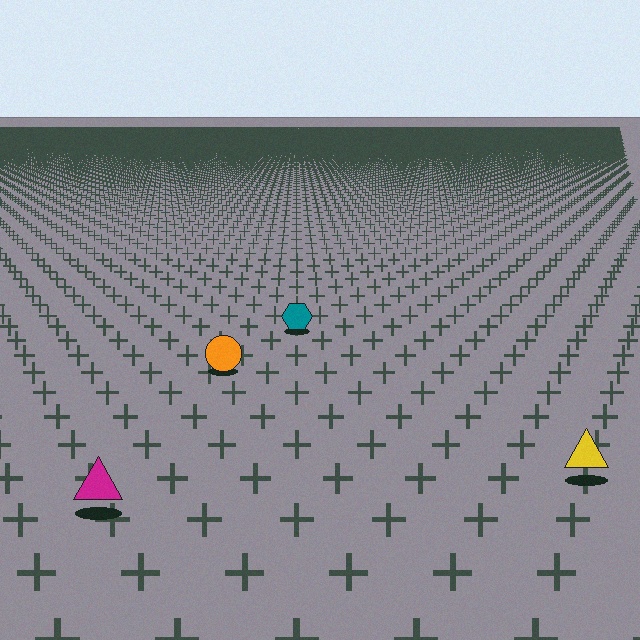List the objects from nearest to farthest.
From nearest to farthest: the magenta triangle, the yellow triangle, the orange circle, the teal hexagon.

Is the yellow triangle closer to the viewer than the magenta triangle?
No. The magenta triangle is closer — you can tell from the texture gradient: the ground texture is coarser near it.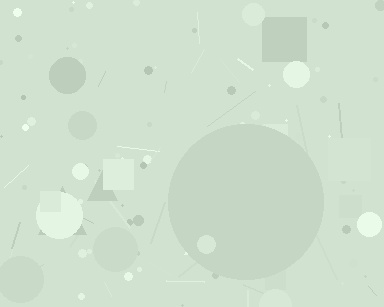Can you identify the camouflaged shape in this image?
The camouflaged shape is a circle.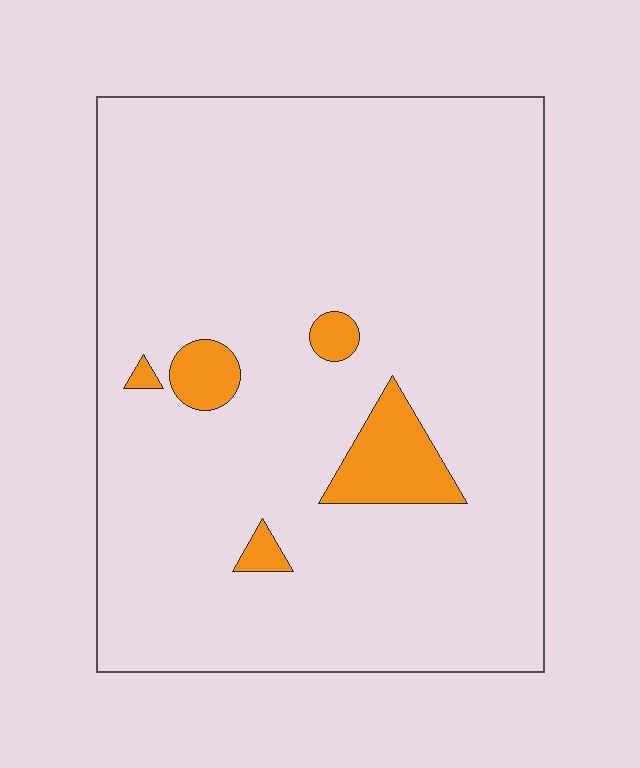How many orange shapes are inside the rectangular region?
5.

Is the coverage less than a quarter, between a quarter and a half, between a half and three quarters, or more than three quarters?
Less than a quarter.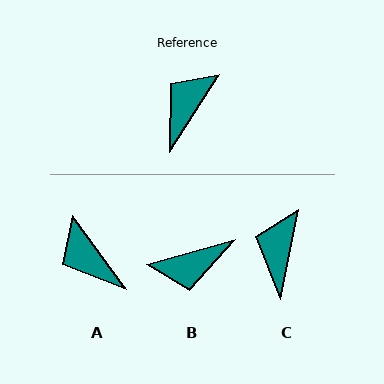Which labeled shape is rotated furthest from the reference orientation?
B, about 138 degrees away.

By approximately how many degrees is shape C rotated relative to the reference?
Approximately 22 degrees counter-clockwise.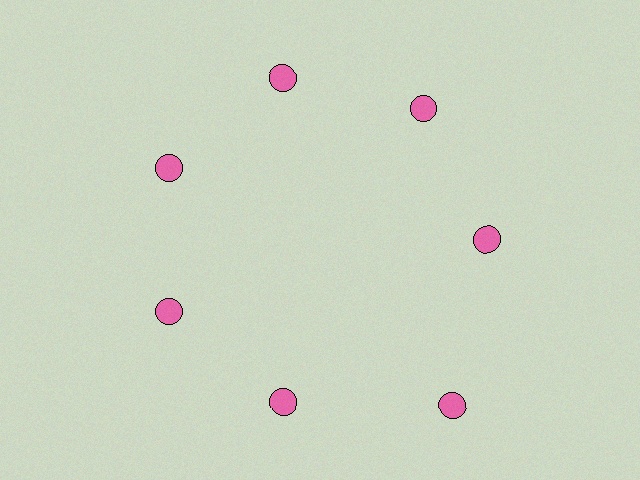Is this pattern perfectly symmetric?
No. The 7 pink circles are arranged in a ring, but one element near the 5 o'clock position is pushed outward from the center, breaking the 7-fold rotational symmetry.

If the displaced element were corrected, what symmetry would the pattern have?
It would have 7-fold rotational symmetry — the pattern would map onto itself every 51 degrees.